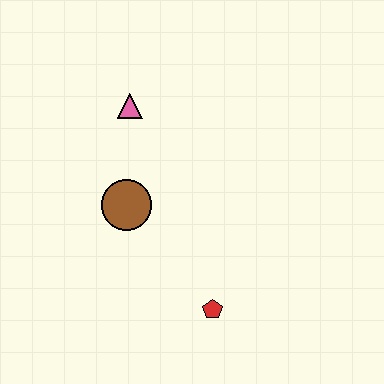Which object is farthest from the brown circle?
The red pentagon is farthest from the brown circle.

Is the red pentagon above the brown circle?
No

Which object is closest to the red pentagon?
The brown circle is closest to the red pentagon.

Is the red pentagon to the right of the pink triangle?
Yes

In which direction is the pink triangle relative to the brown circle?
The pink triangle is above the brown circle.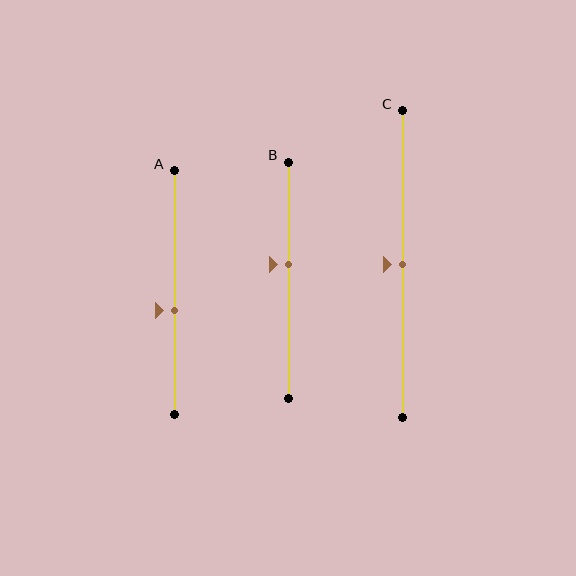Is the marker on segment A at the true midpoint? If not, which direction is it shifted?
No, the marker on segment A is shifted downward by about 7% of the segment length.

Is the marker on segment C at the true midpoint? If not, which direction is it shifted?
Yes, the marker on segment C is at the true midpoint.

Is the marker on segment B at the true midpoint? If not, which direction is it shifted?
No, the marker on segment B is shifted upward by about 7% of the segment length.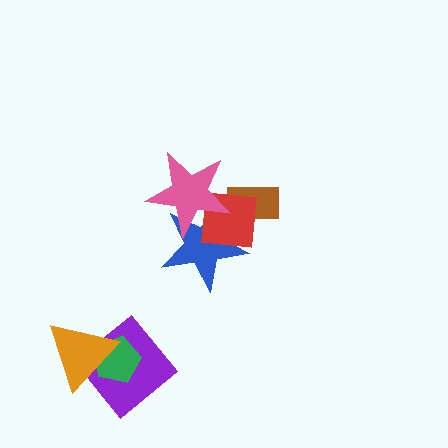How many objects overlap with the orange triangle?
2 objects overlap with the orange triangle.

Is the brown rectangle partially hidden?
Yes, it is partially covered by another shape.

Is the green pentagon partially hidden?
Yes, it is partially covered by another shape.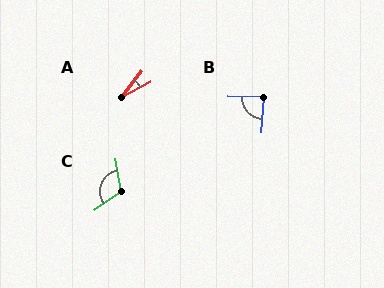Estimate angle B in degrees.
Approximately 87 degrees.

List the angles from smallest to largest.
A (24°), B (87°), C (115°).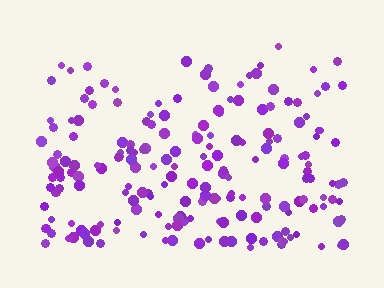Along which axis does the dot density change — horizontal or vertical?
Vertical.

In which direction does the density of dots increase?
From top to bottom, with the bottom side densest.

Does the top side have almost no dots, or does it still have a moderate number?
Still a moderate number, just noticeably fewer than the bottom.